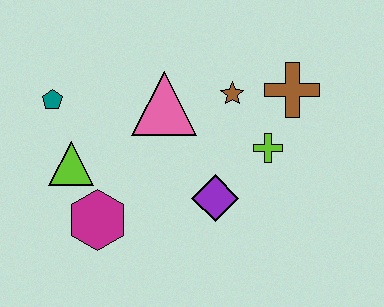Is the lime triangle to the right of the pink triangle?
No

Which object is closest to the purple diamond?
The lime cross is closest to the purple diamond.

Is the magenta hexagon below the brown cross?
Yes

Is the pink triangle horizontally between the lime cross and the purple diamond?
No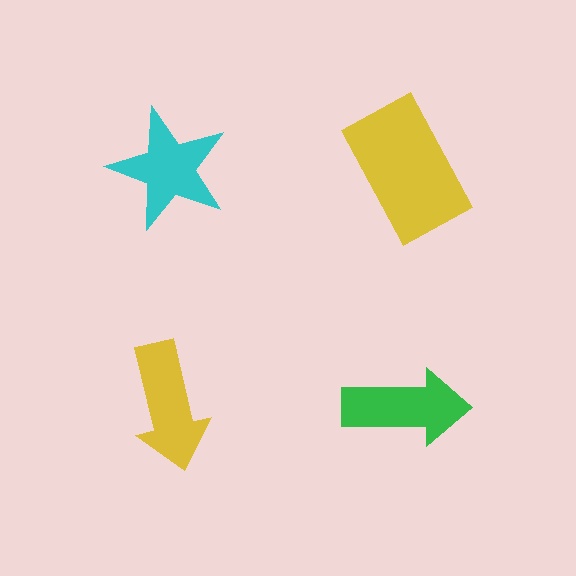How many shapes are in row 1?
2 shapes.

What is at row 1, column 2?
A yellow rectangle.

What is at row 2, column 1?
A yellow arrow.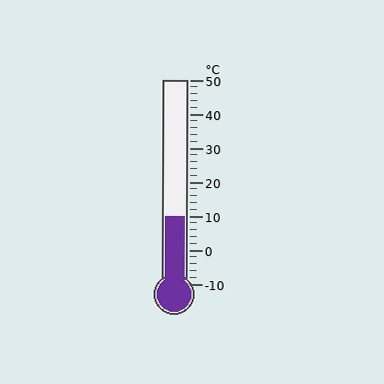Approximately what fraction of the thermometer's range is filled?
The thermometer is filled to approximately 35% of its range.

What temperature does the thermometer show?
The thermometer shows approximately 10°C.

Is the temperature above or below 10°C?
The temperature is at 10°C.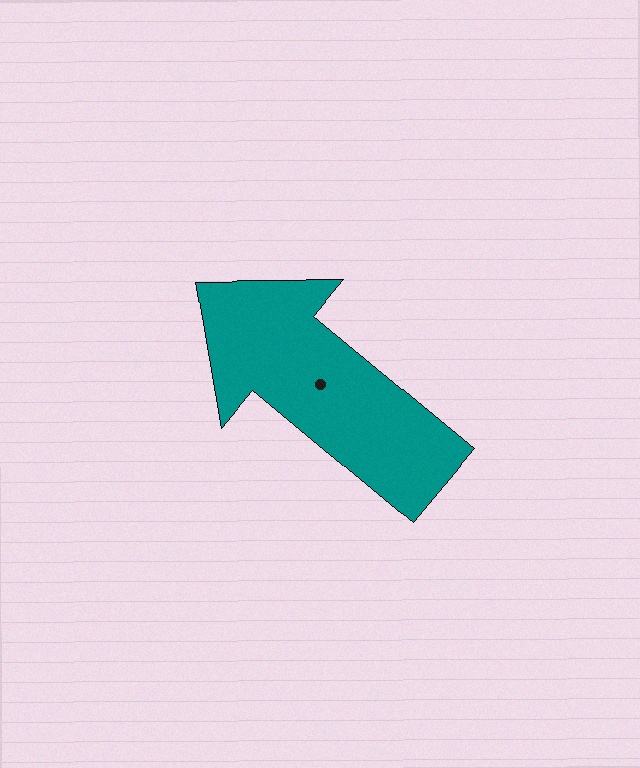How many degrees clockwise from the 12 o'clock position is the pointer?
Approximately 310 degrees.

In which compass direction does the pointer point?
Northwest.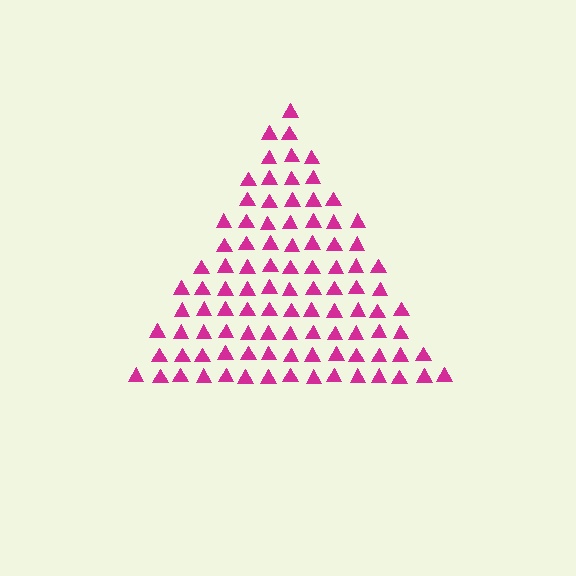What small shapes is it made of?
It is made of small triangles.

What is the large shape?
The large shape is a triangle.